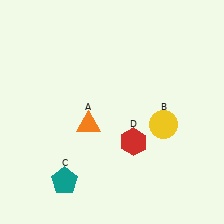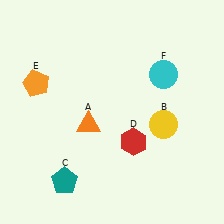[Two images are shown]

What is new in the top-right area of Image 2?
A cyan circle (F) was added in the top-right area of Image 2.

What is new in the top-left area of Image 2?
An orange pentagon (E) was added in the top-left area of Image 2.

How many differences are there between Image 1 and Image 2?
There are 2 differences between the two images.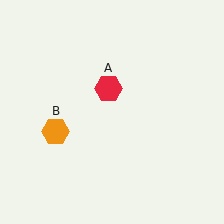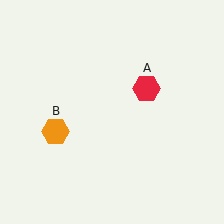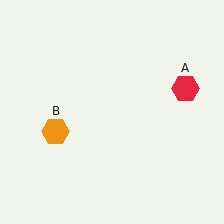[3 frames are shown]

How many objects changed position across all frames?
1 object changed position: red hexagon (object A).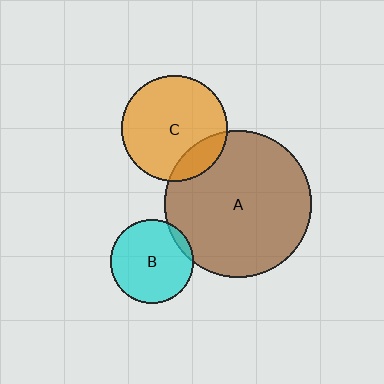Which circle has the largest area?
Circle A (brown).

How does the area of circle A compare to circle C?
Approximately 1.9 times.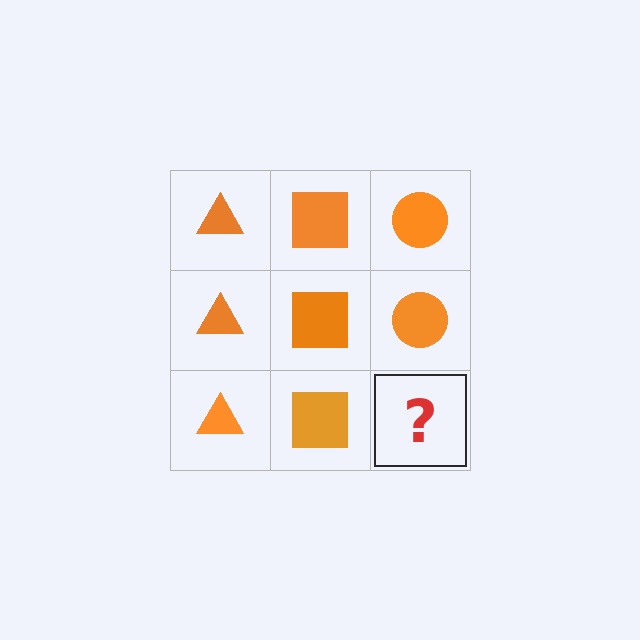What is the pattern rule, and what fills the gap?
The rule is that each column has a consistent shape. The gap should be filled with an orange circle.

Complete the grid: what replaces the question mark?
The question mark should be replaced with an orange circle.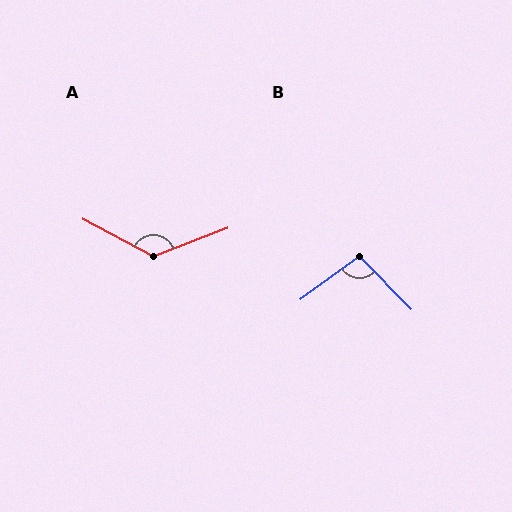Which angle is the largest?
A, at approximately 131 degrees.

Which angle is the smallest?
B, at approximately 98 degrees.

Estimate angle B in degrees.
Approximately 98 degrees.